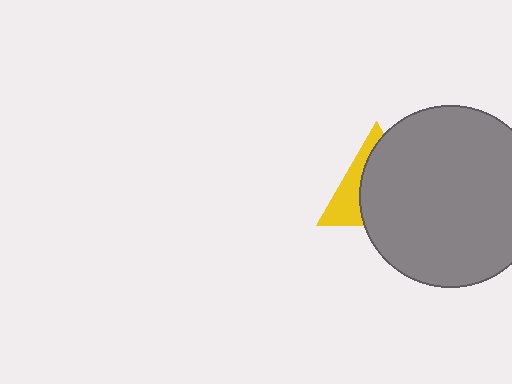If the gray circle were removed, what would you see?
You would see the complete yellow triangle.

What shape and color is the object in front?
The object in front is a gray circle.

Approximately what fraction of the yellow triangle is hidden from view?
Roughly 66% of the yellow triangle is hidden behind the gray circle.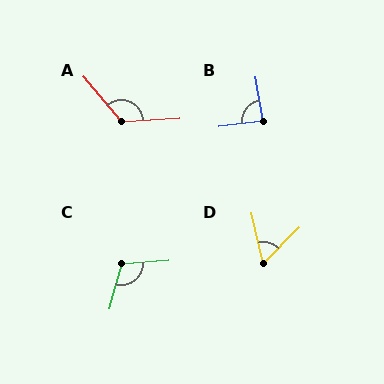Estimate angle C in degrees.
Approximately 109 degrees.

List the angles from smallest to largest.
D (58°), B (87°), C (109°), A (128°).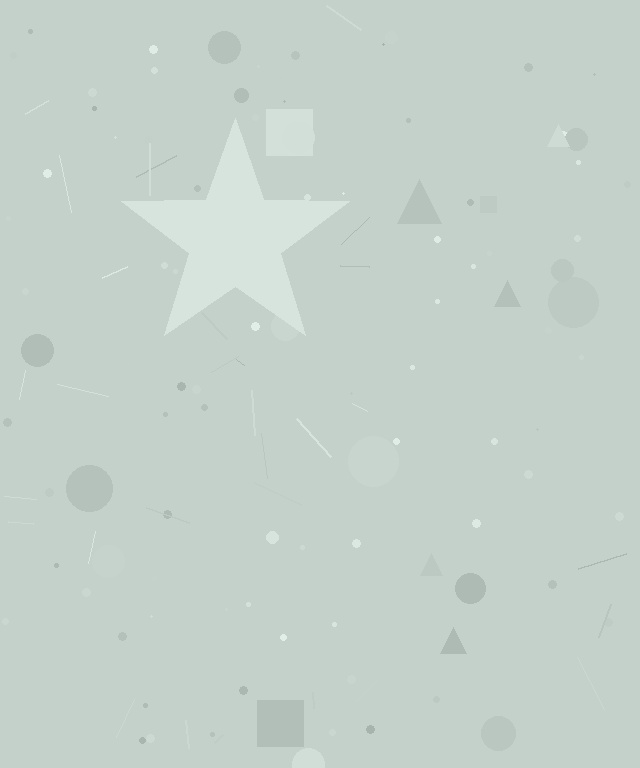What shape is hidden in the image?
A star is hidden in the image.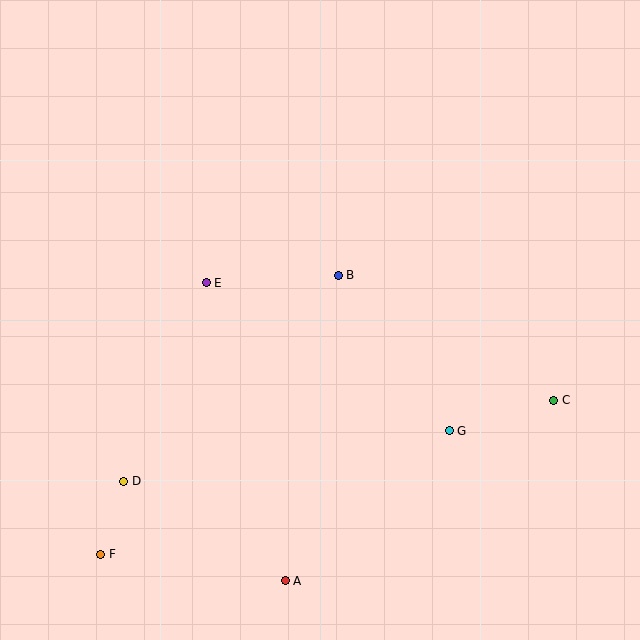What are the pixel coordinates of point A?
Point A is at (285, 581).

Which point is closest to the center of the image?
Point B at (338, 275) is closest to the center.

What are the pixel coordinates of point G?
Point G is at (449, 431).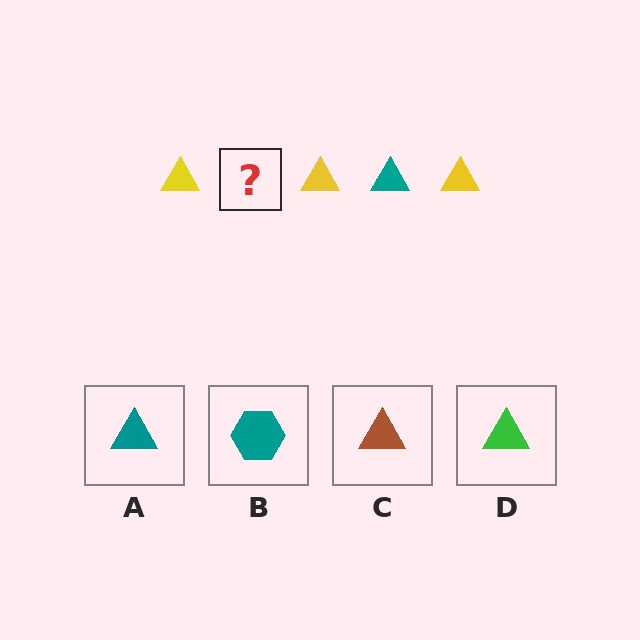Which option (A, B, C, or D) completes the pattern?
A.